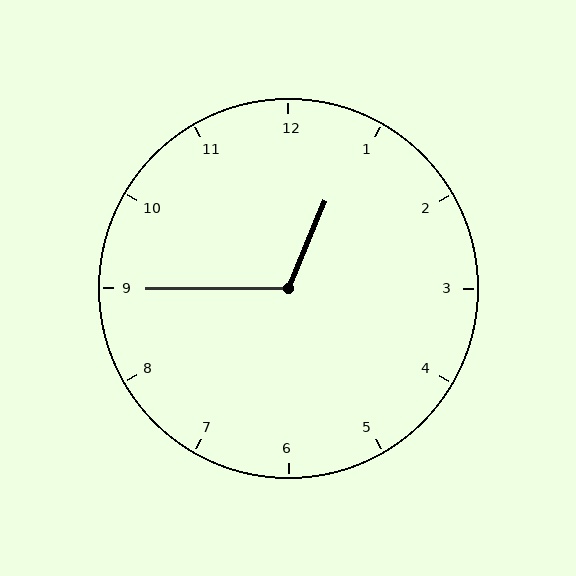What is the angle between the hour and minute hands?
Approximately 112 degrees.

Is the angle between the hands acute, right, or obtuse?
It is obtuse.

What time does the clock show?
12:45.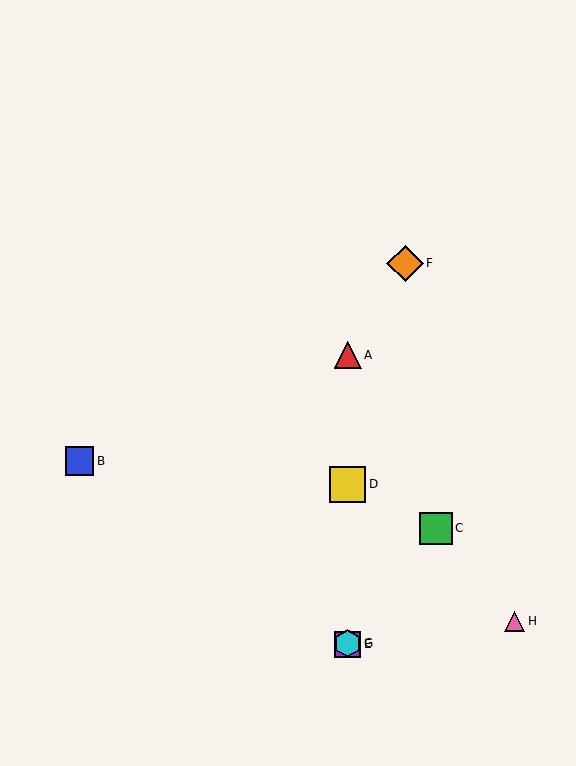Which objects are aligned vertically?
Objects A, D, E, G are aligned vertically.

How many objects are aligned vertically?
4 objects (A, D, E, G) are aligned vertically.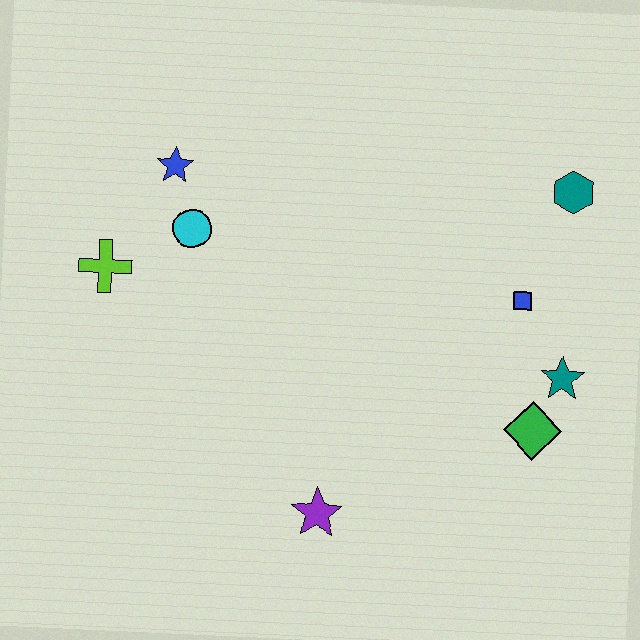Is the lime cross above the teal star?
Yes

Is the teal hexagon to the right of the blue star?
Yes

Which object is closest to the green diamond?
The teal star is closest to the green diamond.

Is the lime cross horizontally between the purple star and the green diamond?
No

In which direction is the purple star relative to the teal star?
The purple star is to the left of the teal star.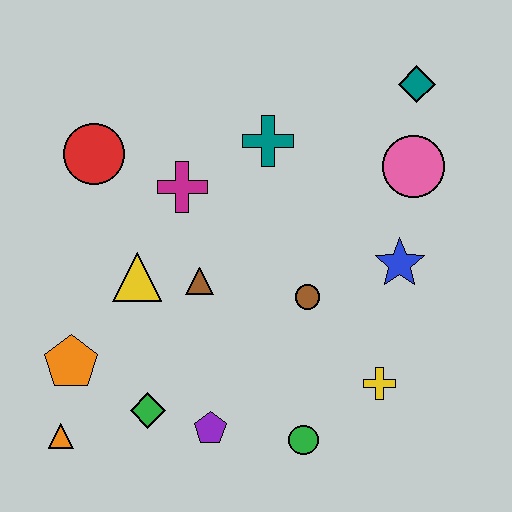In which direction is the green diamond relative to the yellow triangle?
The green diamond is below the yellow triangle.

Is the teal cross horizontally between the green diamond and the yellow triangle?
No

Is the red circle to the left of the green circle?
Yes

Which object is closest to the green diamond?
The purple pentagon is closest to the green diamond.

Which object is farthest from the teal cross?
The orange triangle is farthest from the teal cross.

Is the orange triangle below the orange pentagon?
Yes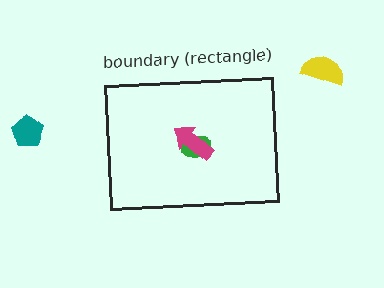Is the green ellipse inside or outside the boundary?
Inside.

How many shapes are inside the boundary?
2 inside, 2 outside.